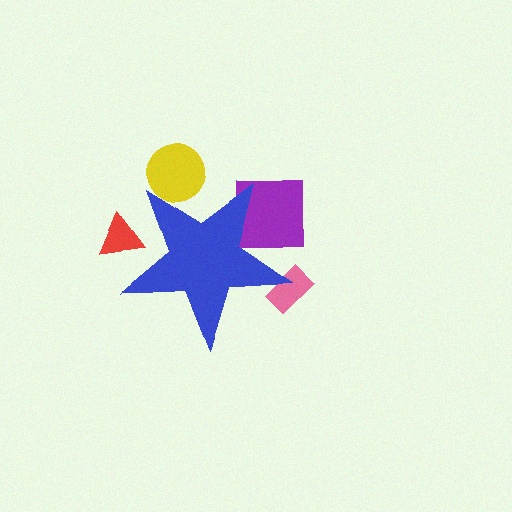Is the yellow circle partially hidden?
Yes, the yellow circle is partially hidden behind the blue star.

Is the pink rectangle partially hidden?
Yes, the pink rectangle is partially hidden behind the blue star.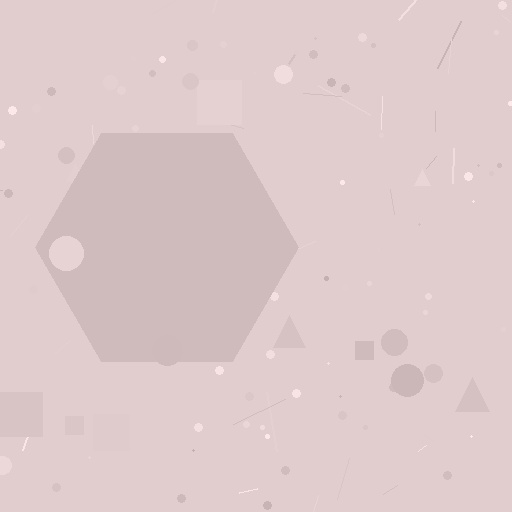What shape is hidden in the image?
A hexagon is hidden in the image.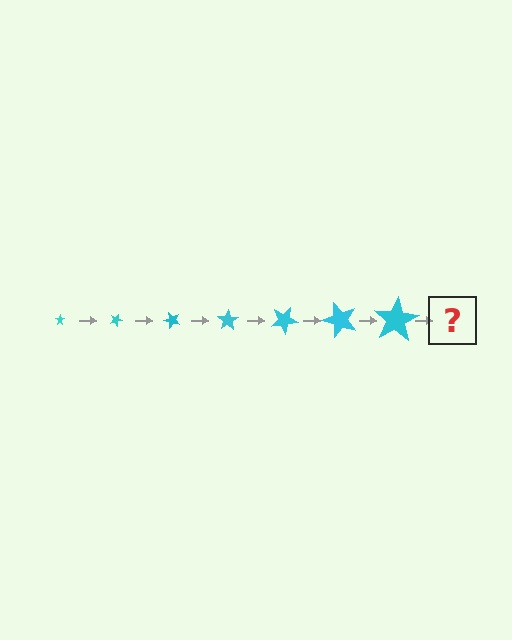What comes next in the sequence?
The next element should be a star, larger than the previous one and rotated 175 degrees from the start.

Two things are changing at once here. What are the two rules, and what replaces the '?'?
The two rules are that the star grows larger each step and it rotates 25 degrees each step. The '?' should be a star, larger than the previous one and rotated 175 degrees from the start.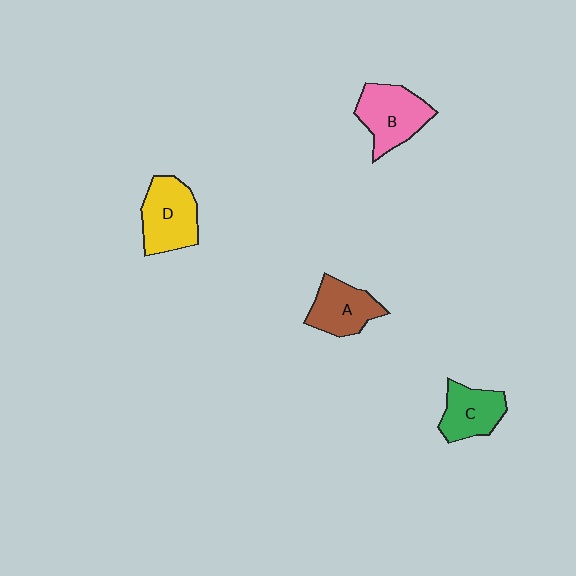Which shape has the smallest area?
Shape C (green).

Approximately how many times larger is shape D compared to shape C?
Approximately 1.3 times.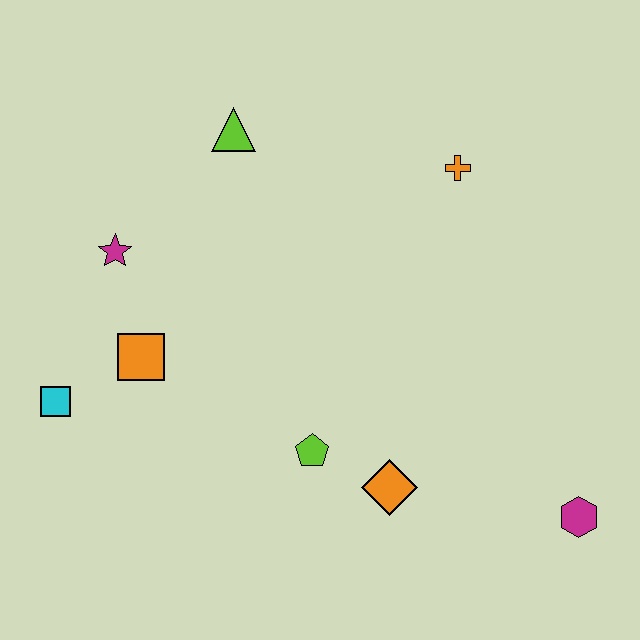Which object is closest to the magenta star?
The orange square is closest to the magenta star.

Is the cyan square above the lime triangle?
No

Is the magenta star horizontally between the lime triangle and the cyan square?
Yes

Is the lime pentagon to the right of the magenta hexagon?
No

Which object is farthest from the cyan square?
The magenta hexagon is farthest from the cyan square.